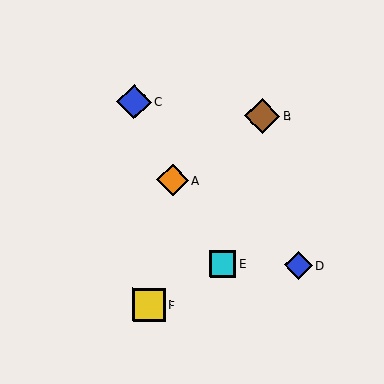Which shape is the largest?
The brown diamond (labeled B) is the largest.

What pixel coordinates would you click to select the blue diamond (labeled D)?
Click at (299, 265) to select the blue diamond D.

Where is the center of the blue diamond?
The center of the blue diamond is at (299, 265).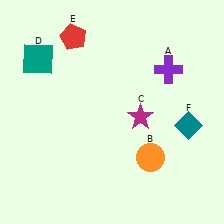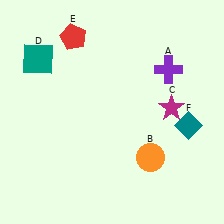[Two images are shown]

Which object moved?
The magenta star (C) moved right.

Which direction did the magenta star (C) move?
The magenta star (C) moved right.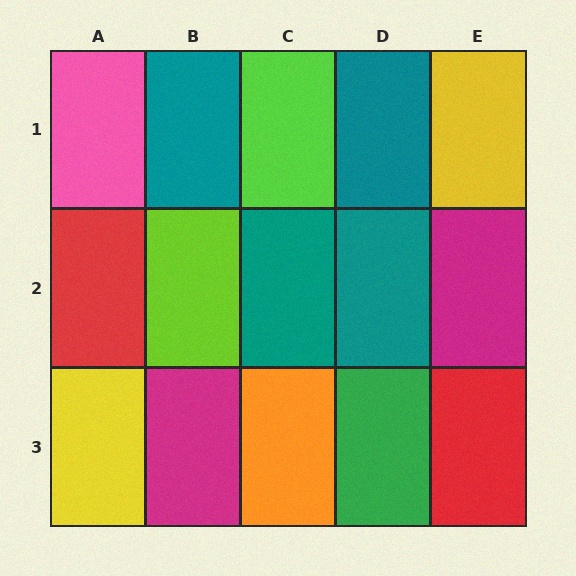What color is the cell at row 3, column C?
Orange.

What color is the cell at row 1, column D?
Teal.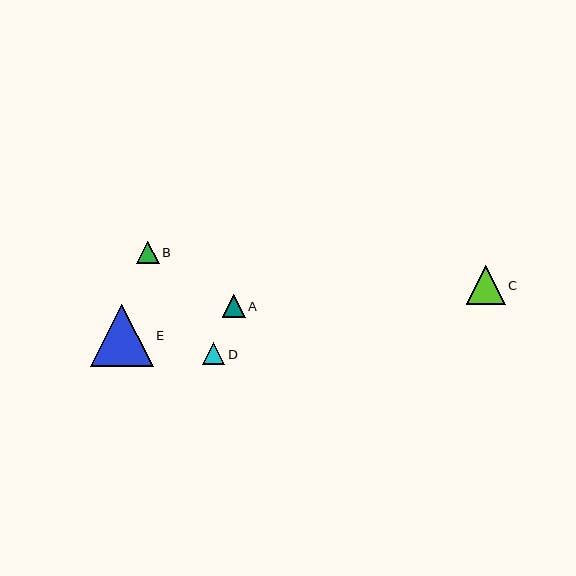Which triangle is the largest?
Triangle E is the largest with a size of approximately 62 pixels.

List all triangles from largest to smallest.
From largest to smallest: E, C, A, B, D.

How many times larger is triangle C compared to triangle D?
Triangle C is approximately 1.8 times the size of triangle D.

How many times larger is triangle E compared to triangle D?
Triangle E is approximately 2.8 times the size of triangle D.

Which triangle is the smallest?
Triangle D is the smallest with a size of approximately 22 pixels.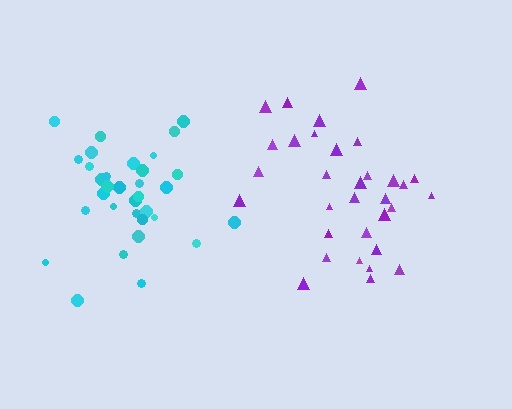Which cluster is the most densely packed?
Cyan.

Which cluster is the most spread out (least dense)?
Purple.